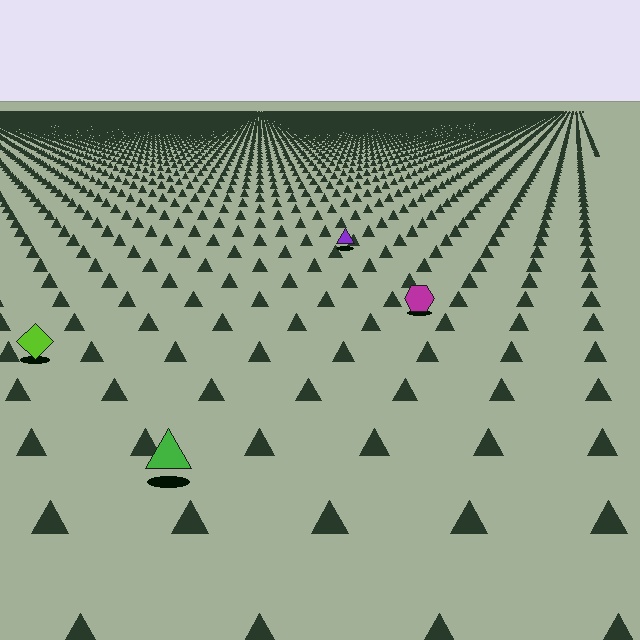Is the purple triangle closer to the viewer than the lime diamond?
No. The lime diamond is closer — you can tell from the texture gradient: the ground texture is coarser near it.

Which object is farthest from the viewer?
The purple triangle is farthest from the viewer. It appears smaller and the ground texture around it is denser.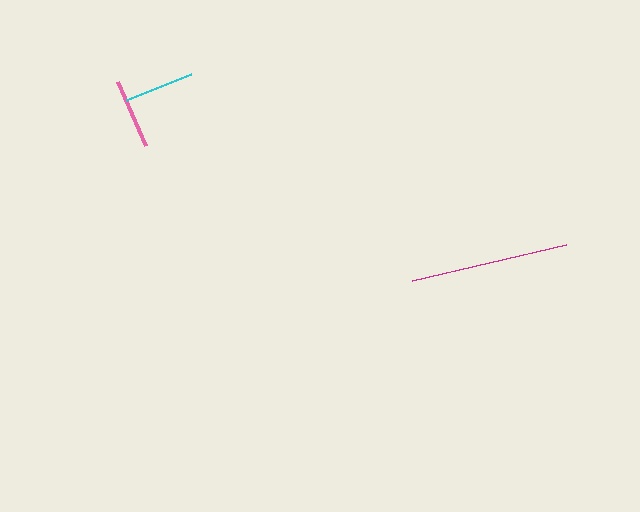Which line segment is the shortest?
The cyan line is the shortest at approximately 70 pixels.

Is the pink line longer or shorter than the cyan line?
The pink line is longer than the cyan line.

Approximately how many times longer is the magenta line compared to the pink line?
The magenta line is approximately 2.2 times the length of the pink line.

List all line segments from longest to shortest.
From longest to shortest: magenta, pink, cyan.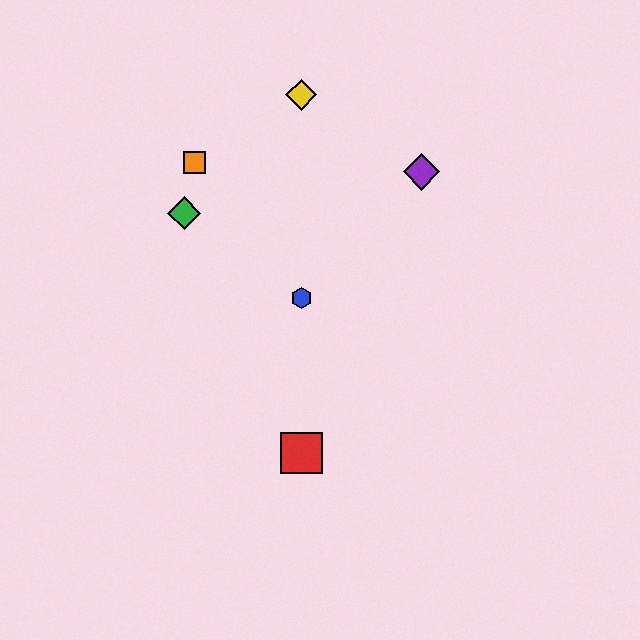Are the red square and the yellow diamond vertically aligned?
Yes, both are at x≈301.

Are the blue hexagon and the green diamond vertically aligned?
No, the blue hexagon is at x≈301 and the green diamond is at x≈184.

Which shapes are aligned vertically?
The red square, the blue hexagon, the yellow diamond are aligned vertically.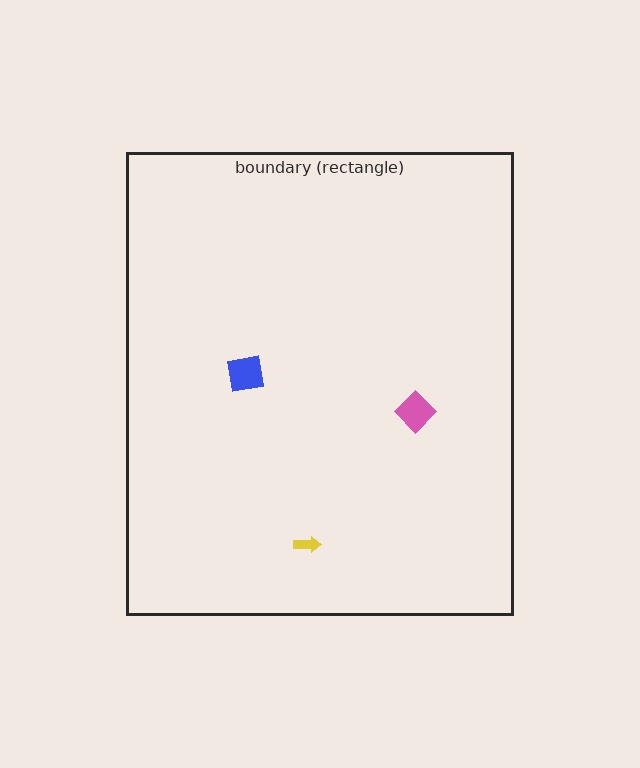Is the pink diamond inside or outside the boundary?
Inside.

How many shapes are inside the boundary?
3 inside, 0 outside.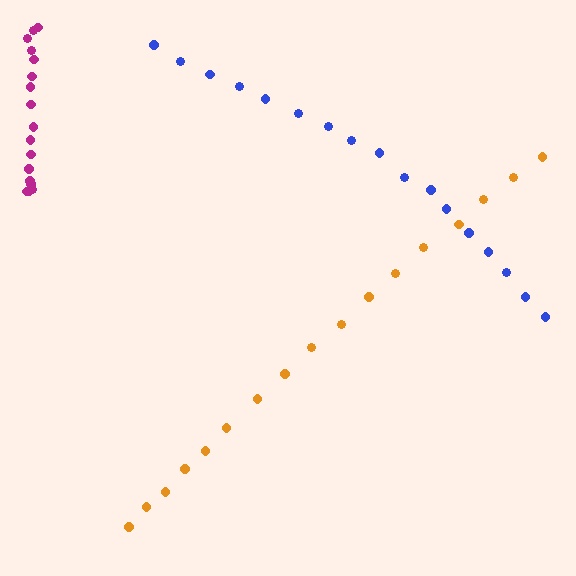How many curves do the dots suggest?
There are 3 distinct paths.